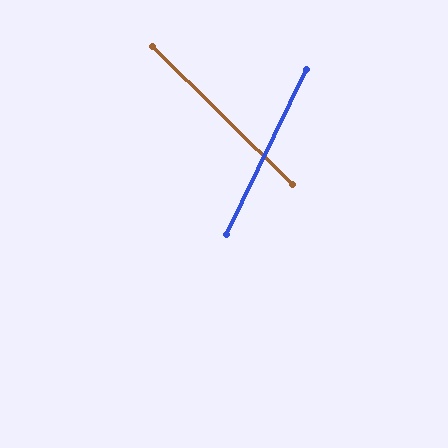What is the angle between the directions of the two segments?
Approximately 71 degrees.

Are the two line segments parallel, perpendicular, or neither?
Neither parallel nor perpendicular — they differ by about 71°.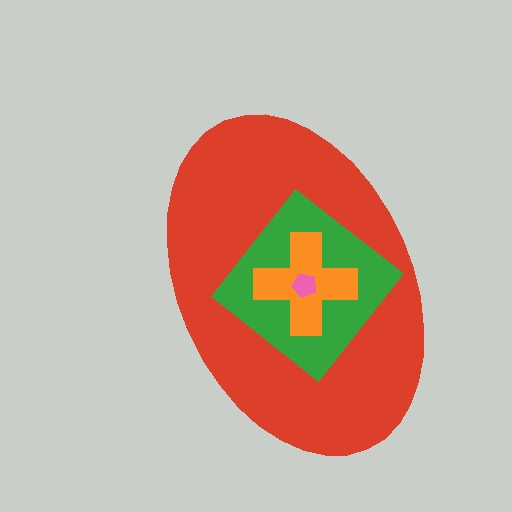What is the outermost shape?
The red ellipse.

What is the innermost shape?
The pink pentagon.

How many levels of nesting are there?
4.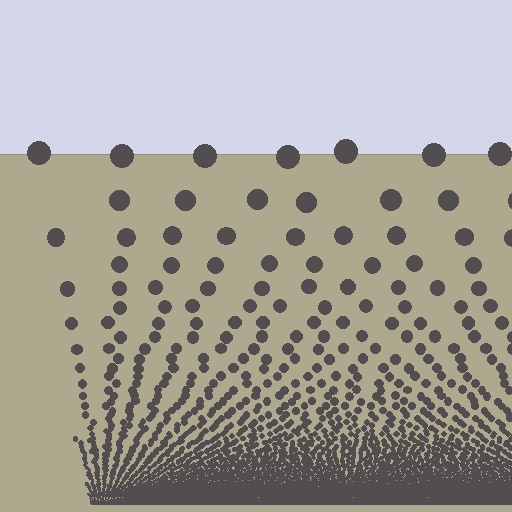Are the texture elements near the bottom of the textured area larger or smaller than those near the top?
Smaller. The gradient is inverted — elements near the bottom are smaller and denser.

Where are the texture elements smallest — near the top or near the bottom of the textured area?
Near the bottom.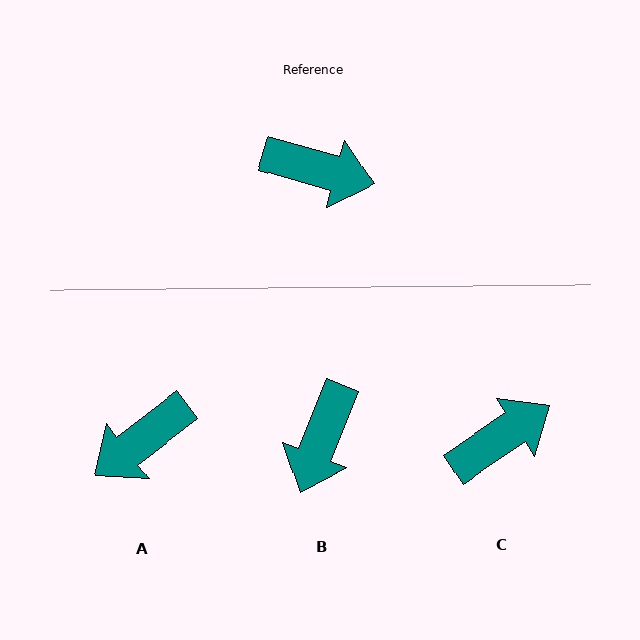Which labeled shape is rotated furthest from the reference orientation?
A, about 127 degrees away.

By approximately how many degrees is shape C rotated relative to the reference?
Approximately 49 degrees counter-clockwise.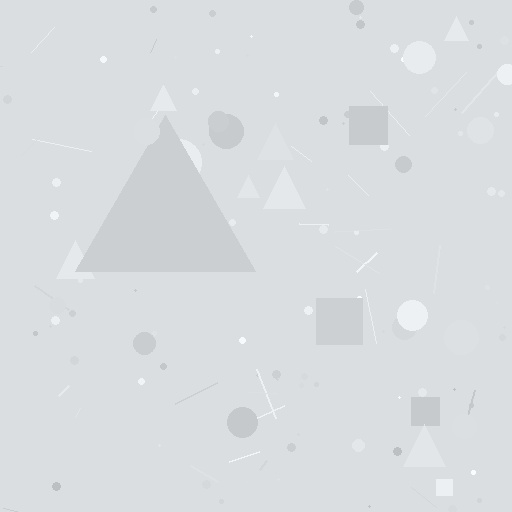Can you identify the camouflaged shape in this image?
The camouflaged shape is a triangle.